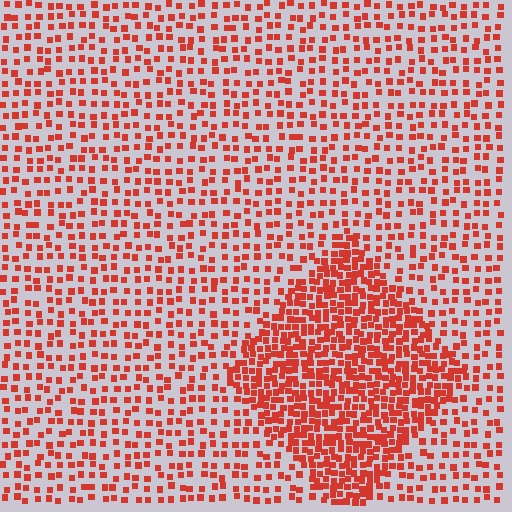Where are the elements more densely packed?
The elements are more densely packed inside the diamond boundary.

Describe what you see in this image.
The image contains small red elements arranged at two different densities. A diamond-shaped region is visible where the elements are more densely packed than the surrounding area.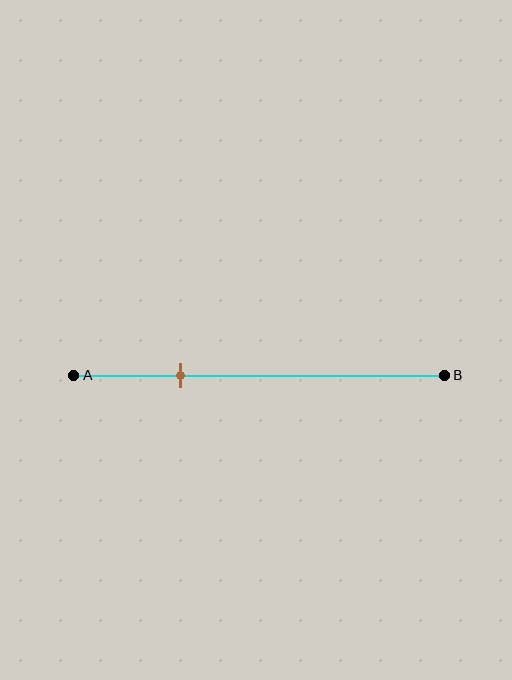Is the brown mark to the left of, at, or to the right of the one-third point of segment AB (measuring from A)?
The brown mark is to the left of the one-third point of segment AB.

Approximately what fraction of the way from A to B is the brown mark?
The brown mark is approximately 30% of the way from A to B.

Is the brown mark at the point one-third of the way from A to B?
No, the mark is at about 30% from A, not at the 33% one-third point.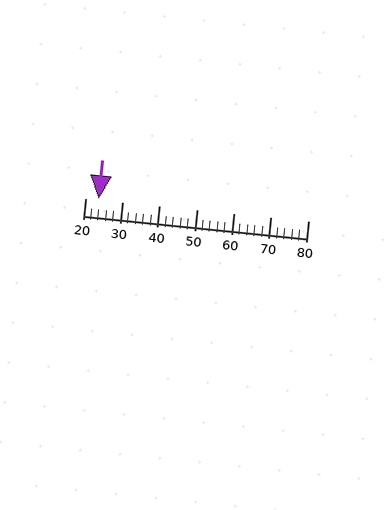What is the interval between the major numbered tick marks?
The major tick marks are spaced 10 units apart.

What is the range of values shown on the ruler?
The ruler shows values from 20 to 80.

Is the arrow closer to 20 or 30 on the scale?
The arrow is closer to 20.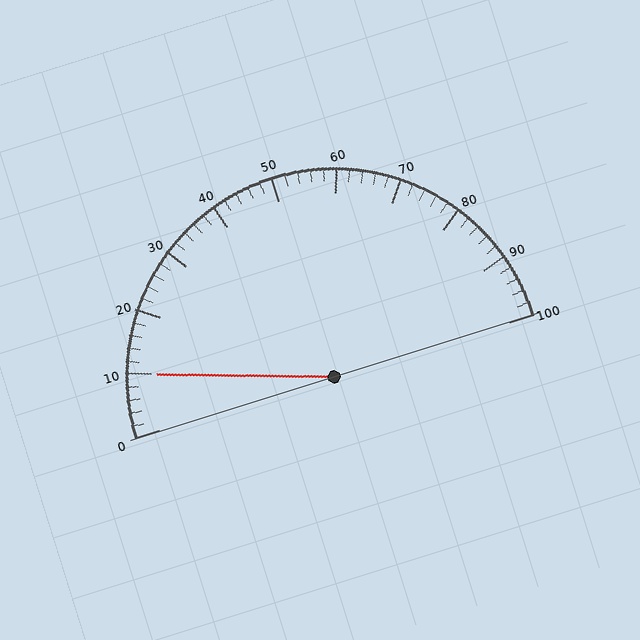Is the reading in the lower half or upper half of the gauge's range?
The reading is in the lower half of the range (0 to 100).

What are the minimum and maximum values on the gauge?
The gauge ranges from 0 to 100.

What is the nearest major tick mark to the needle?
The nearest major tick mark is 10.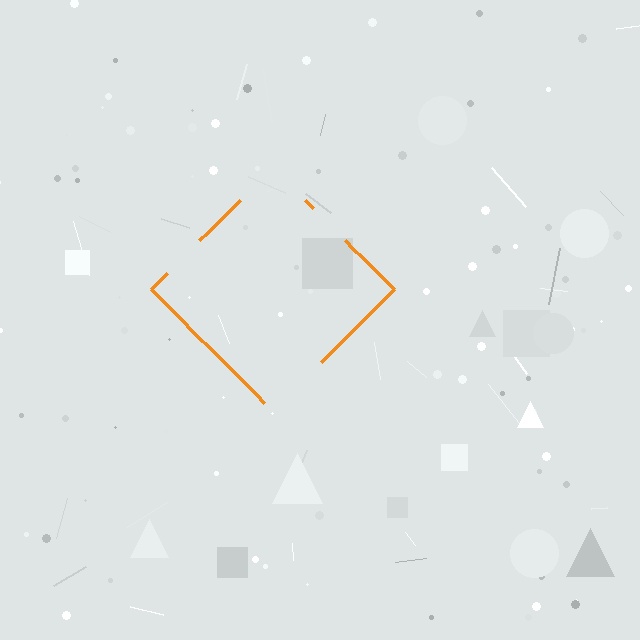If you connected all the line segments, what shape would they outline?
They would outline a diamond.